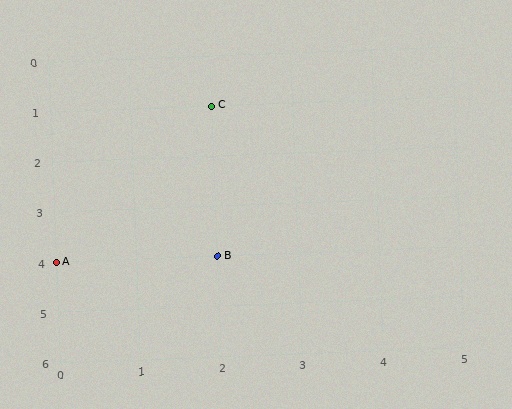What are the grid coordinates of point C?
Point C is at grid coordinates (2, 1).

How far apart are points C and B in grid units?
Points C and B are 3 rows apart.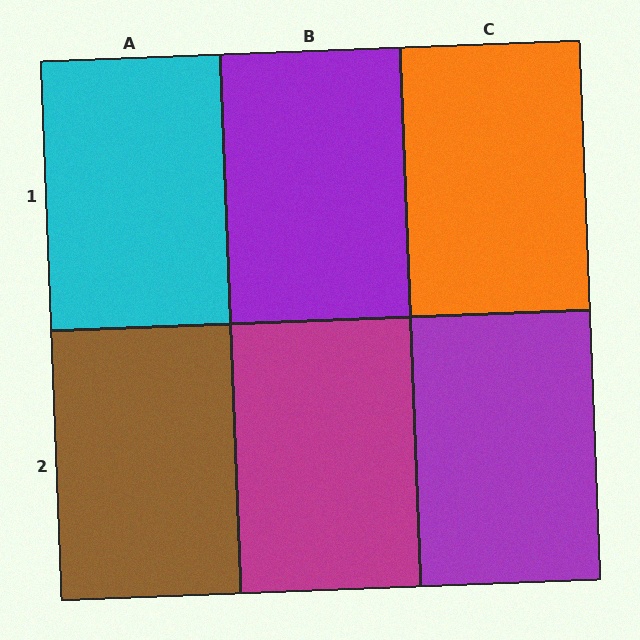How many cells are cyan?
1 cell is cyan.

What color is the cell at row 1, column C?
Orange.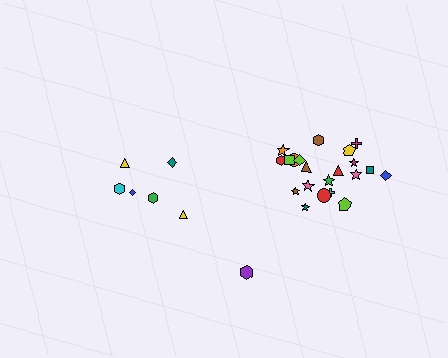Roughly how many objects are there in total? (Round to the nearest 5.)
Roughly 30 objects in total.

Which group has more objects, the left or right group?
The right group.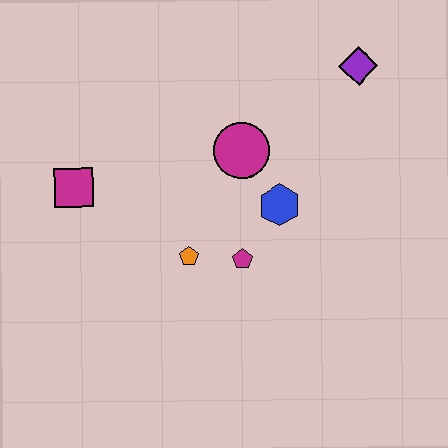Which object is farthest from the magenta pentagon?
The purple diamond is farthest from the magenta pentagon.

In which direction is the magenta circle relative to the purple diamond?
The magenta circle is to the left of the purple diamond.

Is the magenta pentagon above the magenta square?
No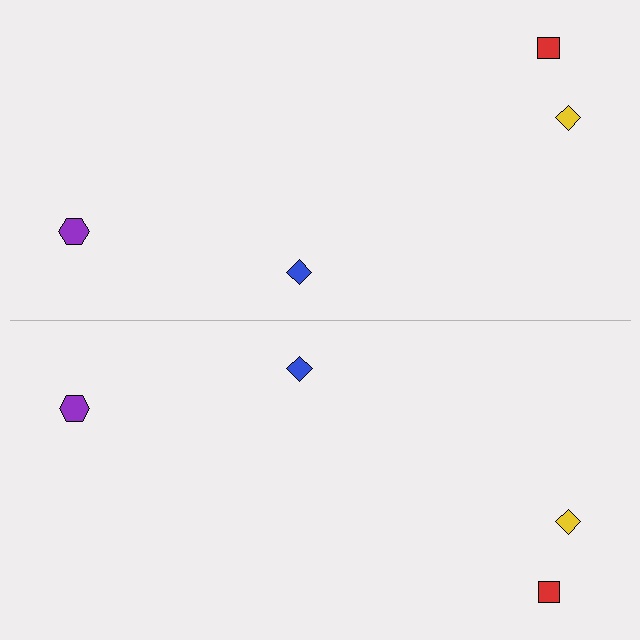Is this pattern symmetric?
Yes, this pattern has bilateral (reflection) symmetry.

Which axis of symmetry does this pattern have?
The pattern has a horizontal axis of symmetry running through the center of the image.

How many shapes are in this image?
There are 8 shapes in this image.